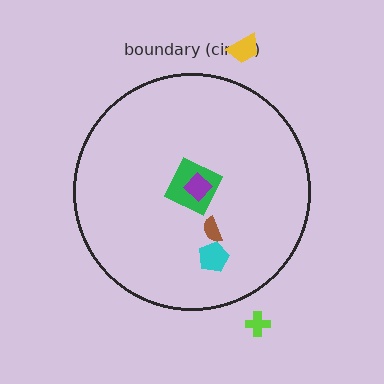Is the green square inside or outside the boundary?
Inside.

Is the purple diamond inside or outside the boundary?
Inside.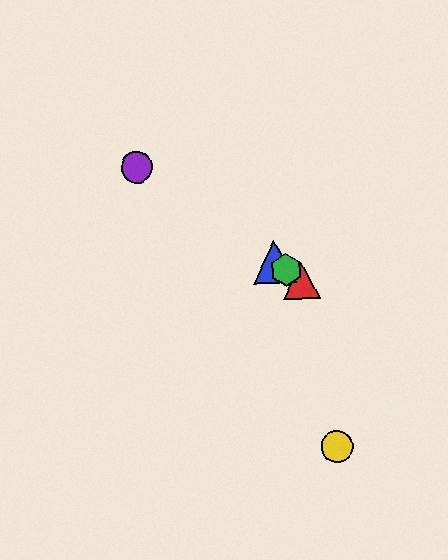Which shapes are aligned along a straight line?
The red triangle, the blue triangle, the green hexagon, the purple circle are aligned along a straight line.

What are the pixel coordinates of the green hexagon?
The green hexagon is at (286, 270).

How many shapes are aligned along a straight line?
4 shapes (the red triangle, the blue triangle, the green hexagon, the purple circle) are aligned along a straight line.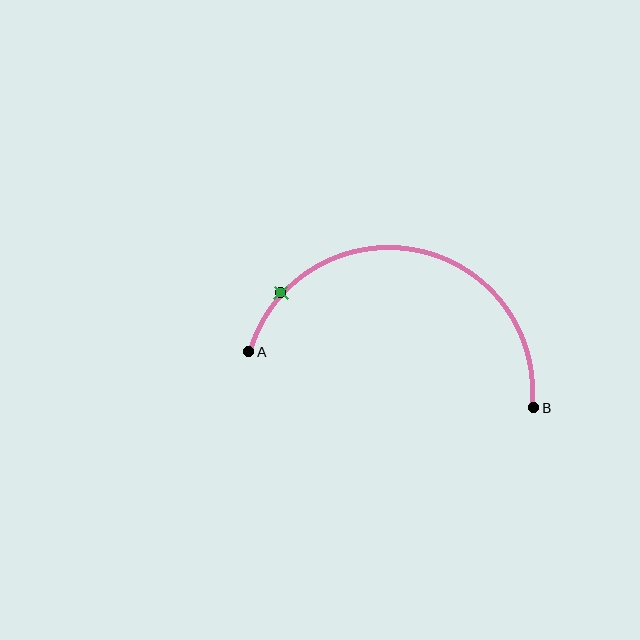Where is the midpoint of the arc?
The arc midpoint is the point on the curve farthest from the straight line joining A and B. It sits above that line.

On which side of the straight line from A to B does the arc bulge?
The arc bulges above the straight line connecting A and B.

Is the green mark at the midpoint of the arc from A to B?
No. The green mark lies on the arc but is closer to endpoint A. The arc midpoint would be at the point on the curve equidistant along the arc from both A and B.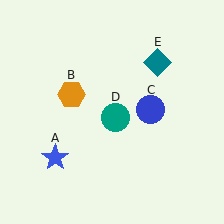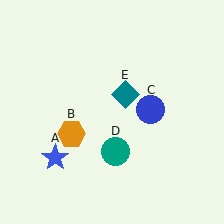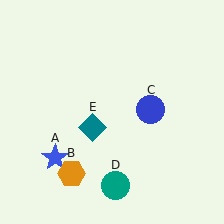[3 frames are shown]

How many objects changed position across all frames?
3 objects changed position: orange hexagon (object B), teal circle (object D), teal diamond (object E).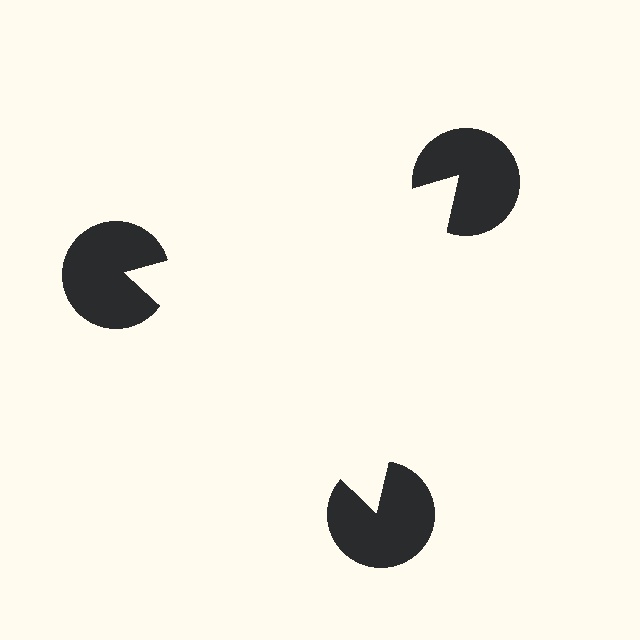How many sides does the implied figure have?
3 sides.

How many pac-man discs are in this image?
There are 3 — one at each vertex of the illusory triangle.